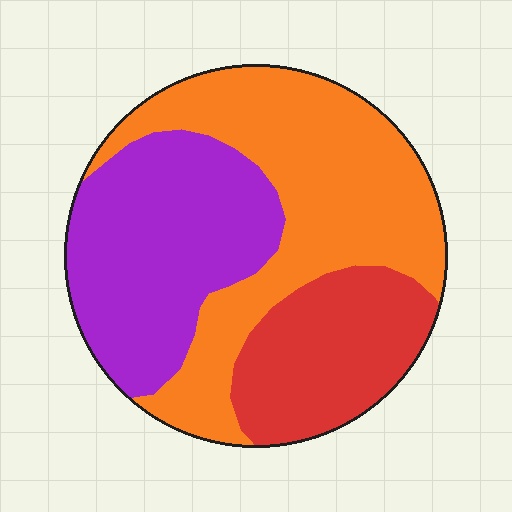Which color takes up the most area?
Orange, at roughly 45%.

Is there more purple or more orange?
Orange.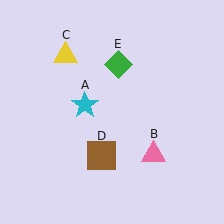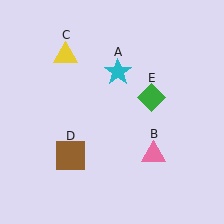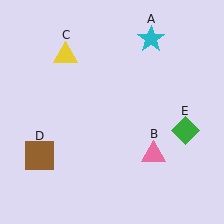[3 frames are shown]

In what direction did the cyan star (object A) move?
The cyan star (object A) moved up and to the right.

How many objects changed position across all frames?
3 objects changed position: cyan star (object A), brown square (object D), green diamond (object E).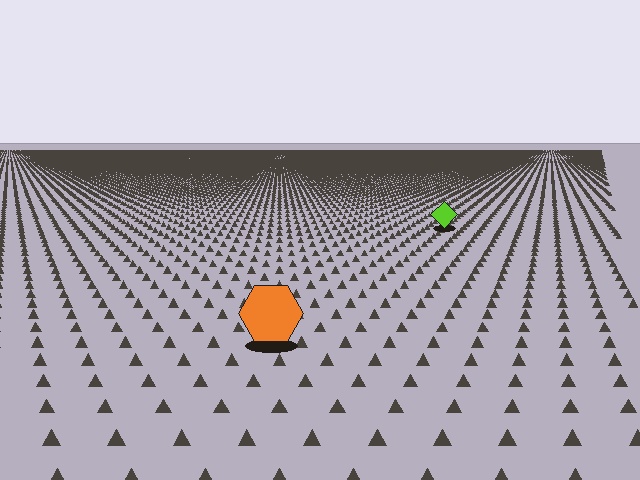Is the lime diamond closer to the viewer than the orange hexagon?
No. The orange hexagon is closer — you can tell from the texture gradient: the ground texture is coarser near it.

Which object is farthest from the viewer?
The lime diamond is farthest from the viewer. It appears smaller and the ground texture around it is denser.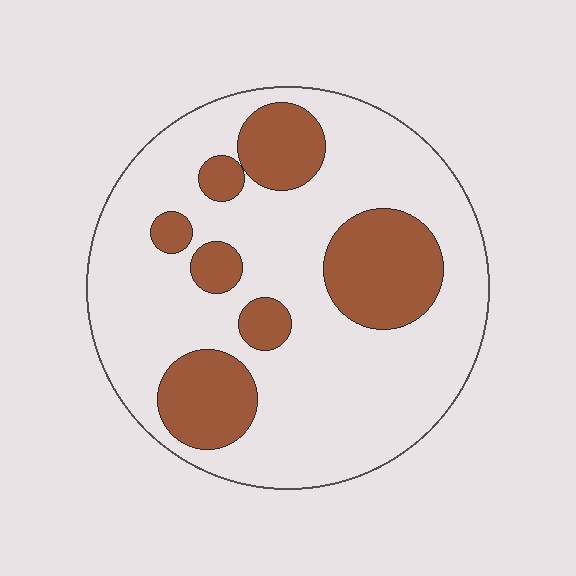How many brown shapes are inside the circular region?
7.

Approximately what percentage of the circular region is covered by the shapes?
Approximately 25%.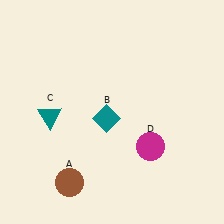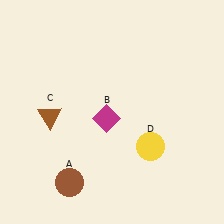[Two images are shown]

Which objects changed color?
B changed from teal to magenta. C changed from teal to brown. D changed from magenta to yellow.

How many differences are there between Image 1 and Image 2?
There are 3 differences between the two images.